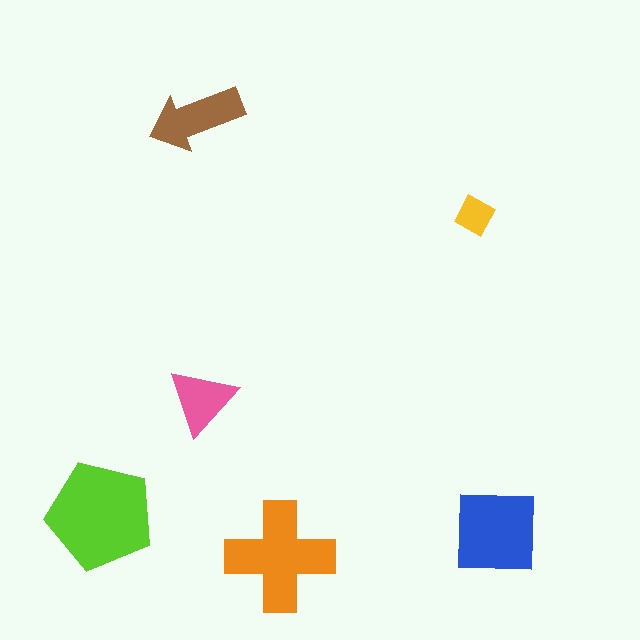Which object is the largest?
The lime pentagon.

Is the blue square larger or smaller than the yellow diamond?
Larger.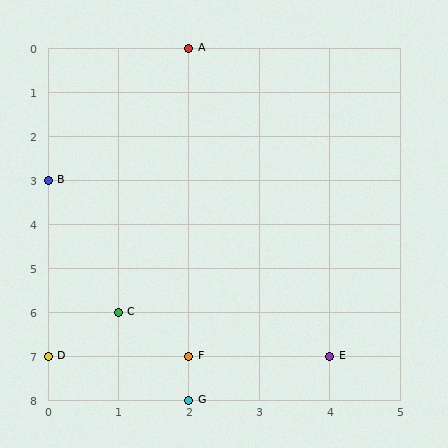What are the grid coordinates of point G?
Point G is at grid coordinates (2, 8).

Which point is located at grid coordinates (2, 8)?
Point G is at (2, 8).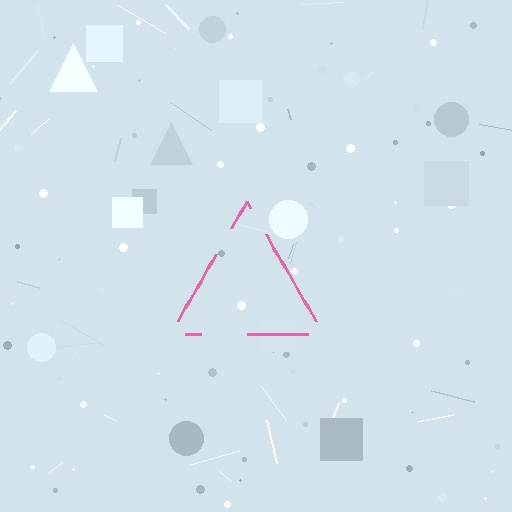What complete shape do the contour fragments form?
The contour fragments form a triangle.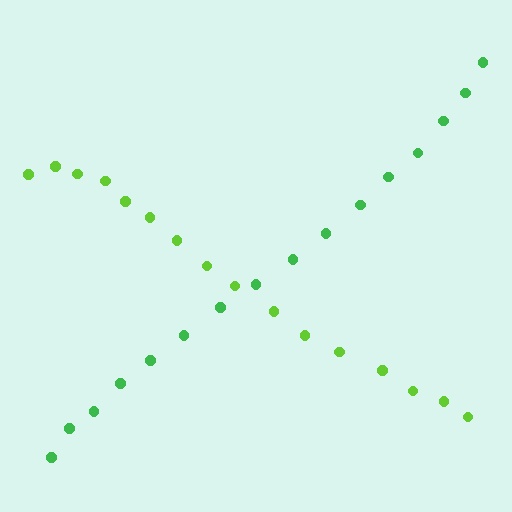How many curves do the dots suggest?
There are 2 distinct paths.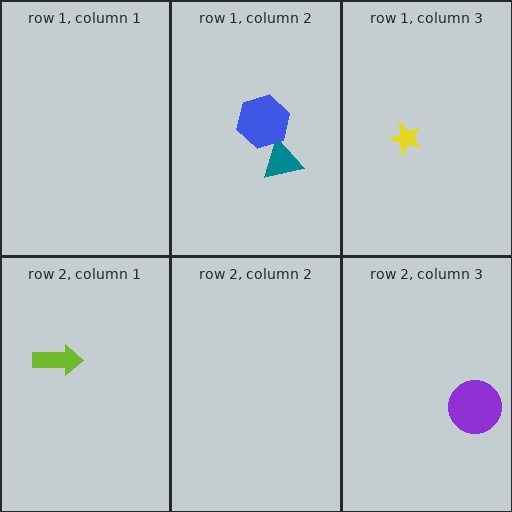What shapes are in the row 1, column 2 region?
The teal triangle, the blue hexagon.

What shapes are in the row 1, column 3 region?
The yellow star.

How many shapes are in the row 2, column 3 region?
1.